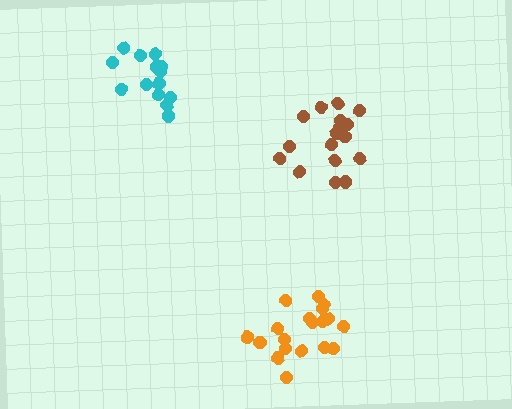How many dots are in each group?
Group 1: 19 dots, Group 2: 17 dots, Group 3: 14 dots (50 total).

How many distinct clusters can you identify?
There are 3 distinct clusters.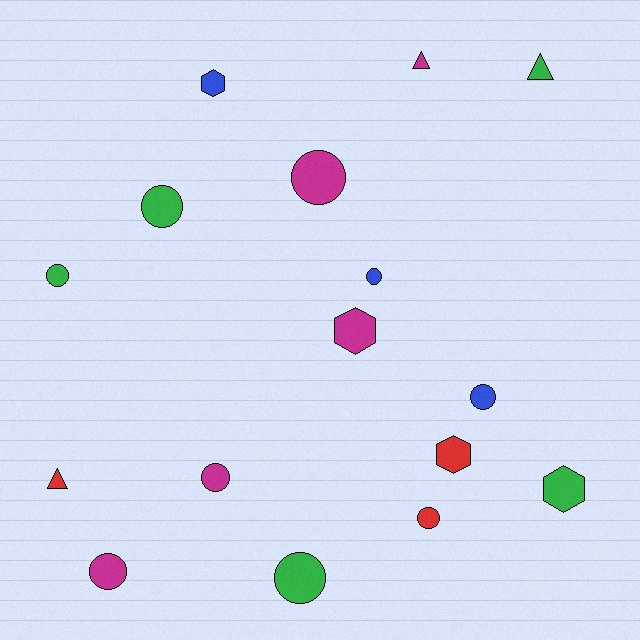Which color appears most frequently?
Green, with 5 objects.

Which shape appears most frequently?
Circle, with 9 objects.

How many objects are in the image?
There are 16 objects.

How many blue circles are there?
There are 2 blue circles.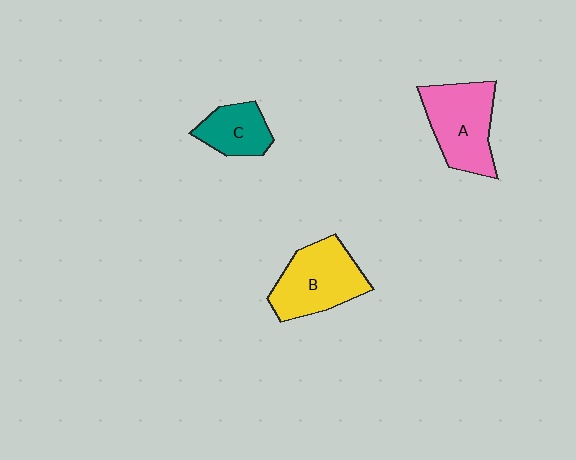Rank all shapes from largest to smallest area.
From largest to smallest: B (yellow), A (pink), C (teal).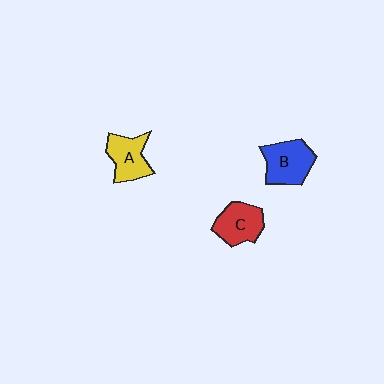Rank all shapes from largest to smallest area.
From largest to smallest: B (blue), C (red), A (yellow).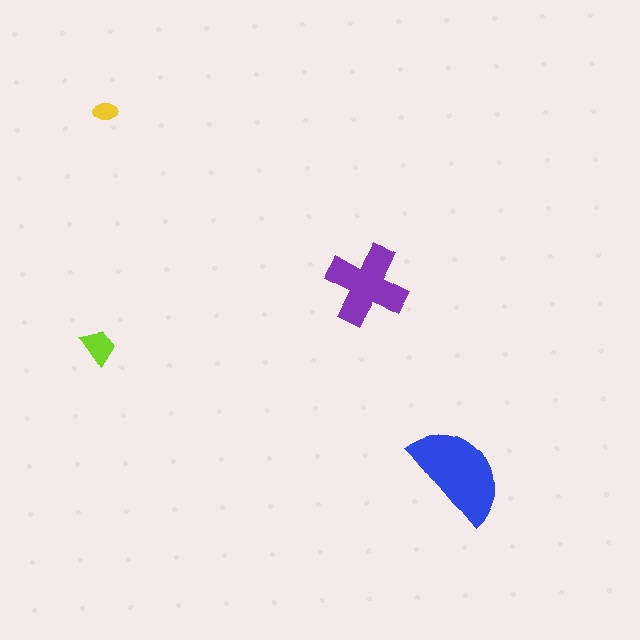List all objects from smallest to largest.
The yellow ellipse, the lime trapezoid, the purple cross, the blue semicircle.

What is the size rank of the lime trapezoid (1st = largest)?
3rd.